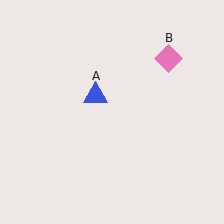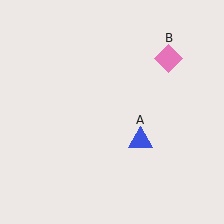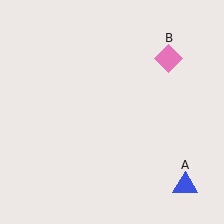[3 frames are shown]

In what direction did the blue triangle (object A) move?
The blue triangle (object A) moved down and to the right.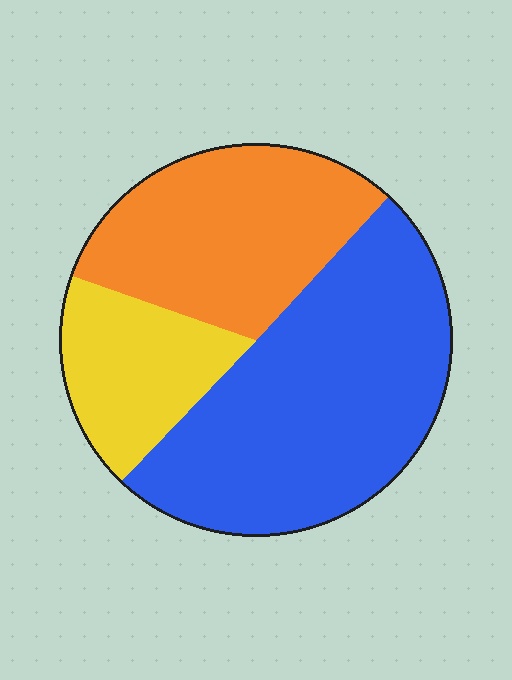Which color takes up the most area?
Blue, at roughly 50%.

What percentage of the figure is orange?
Orange takes up between a sixth and a third of the figure.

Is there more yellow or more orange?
Orange.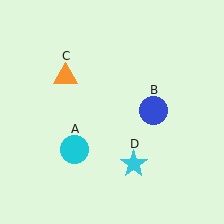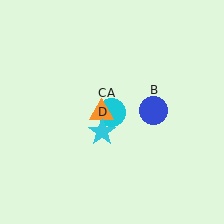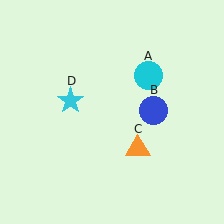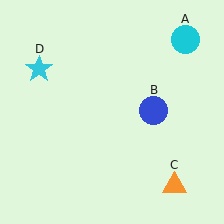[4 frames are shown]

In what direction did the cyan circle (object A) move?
The cyan circle (object A) moved up and to the right.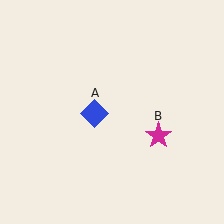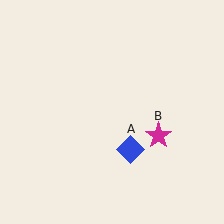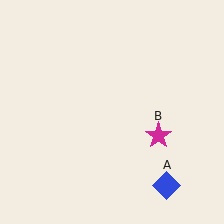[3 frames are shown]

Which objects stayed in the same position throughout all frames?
Magenta star (object B) remained stationary.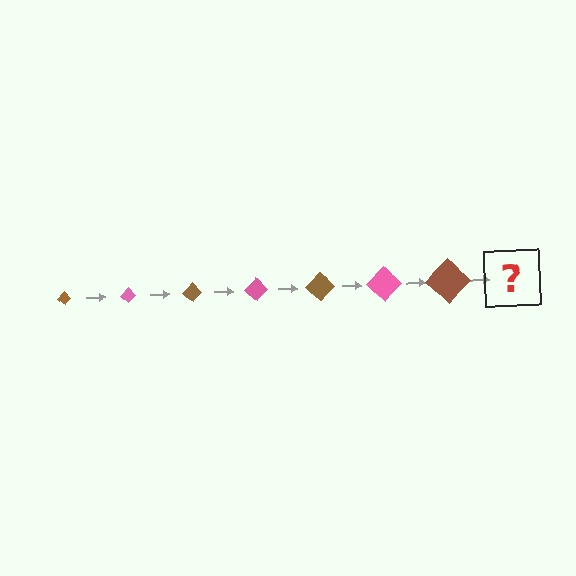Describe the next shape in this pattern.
It should be a pink diamond, larger than the previous one.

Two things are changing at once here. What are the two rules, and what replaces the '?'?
The two rules are that the diamond grows larger each step and the color cycles through brown and pink. The '?' should be a pink diamond, larger than the previous one.